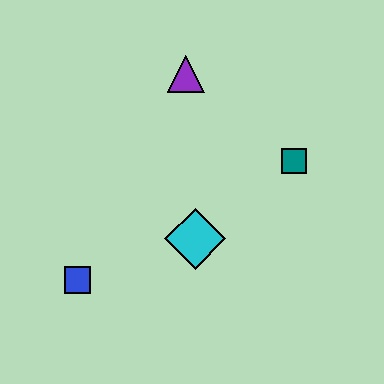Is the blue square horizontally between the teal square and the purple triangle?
No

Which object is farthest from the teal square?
The blue square is farthest from the teal square.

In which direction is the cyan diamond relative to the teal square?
The cyan diamond is to the left of the teal square.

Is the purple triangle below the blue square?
No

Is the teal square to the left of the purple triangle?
No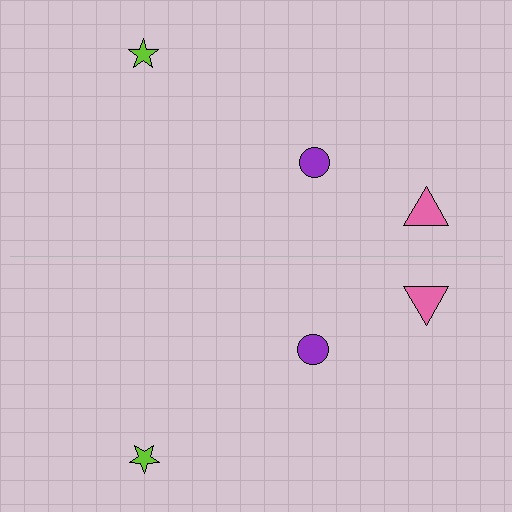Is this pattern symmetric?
Yes, this pattern has bilateral (reflection) symmetry.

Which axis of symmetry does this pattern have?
The pattern has a horizontal axis of symmetry running through the center of the image.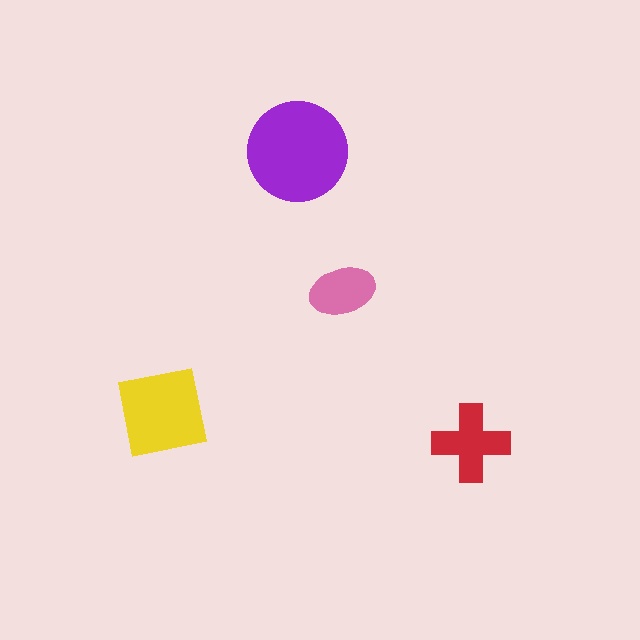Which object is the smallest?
The pink ellipse.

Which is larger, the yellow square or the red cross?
The yellow square.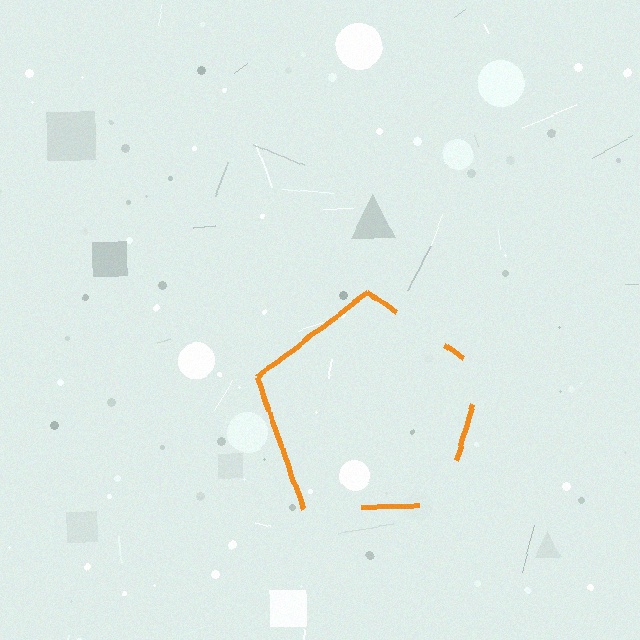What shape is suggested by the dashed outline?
The dashed outline suggests a pentagon.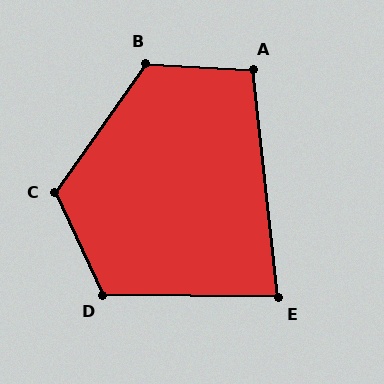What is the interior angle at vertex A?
Approximately 100 degrees (obtuse).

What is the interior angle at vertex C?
Approximately 120 degrees (obtuse).